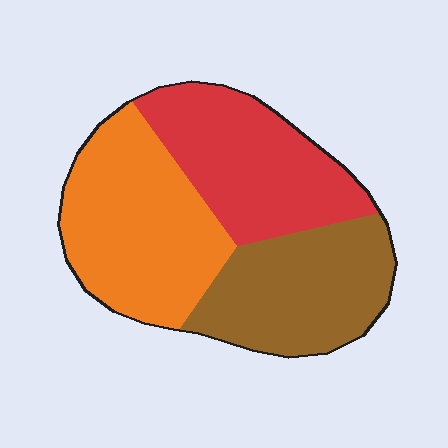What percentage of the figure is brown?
Brown takes up about one third (1/3) of the figure.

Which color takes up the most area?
Orange, at roughly 35%.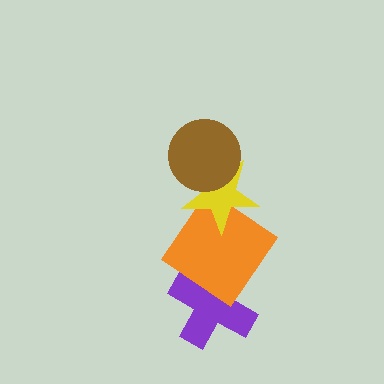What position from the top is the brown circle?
The brown circle is 1st from the top.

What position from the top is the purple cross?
The purple cross is 4th from the top.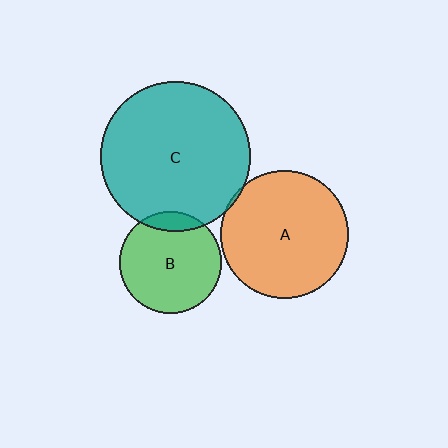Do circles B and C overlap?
Yes.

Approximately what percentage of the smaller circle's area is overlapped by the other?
Approximately 10%.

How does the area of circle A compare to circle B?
Approximately 1.6 times.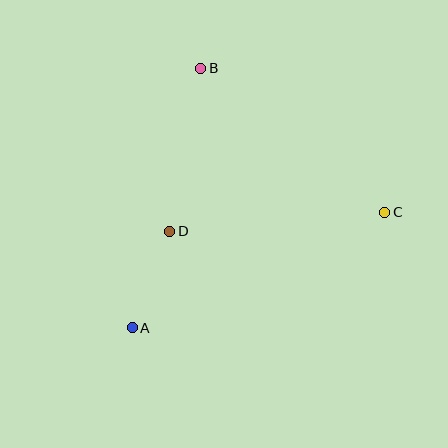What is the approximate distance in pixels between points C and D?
The distance between C and D is approximately 216 pixels.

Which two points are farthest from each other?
Points A and C are farthest from each other.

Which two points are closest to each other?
Points A and D are closest to each other.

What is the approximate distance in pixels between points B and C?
The distance between B and C is approximately 233 pixels.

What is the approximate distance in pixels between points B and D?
The distance between B and D is approximately 166 pixels.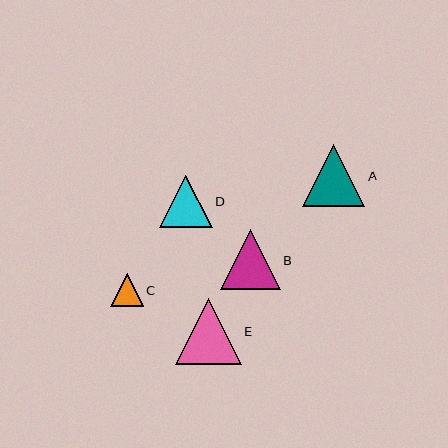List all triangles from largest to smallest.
From largest to smallest: E, A, B, D, C.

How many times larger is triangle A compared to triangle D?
Triangle A is approximately 1.2 times the size of triangle D.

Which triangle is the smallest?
Triangle C is the smallest with a size of approximately 33 pixels.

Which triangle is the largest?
Triangle E is the largest with a size of approximately 66 pixels.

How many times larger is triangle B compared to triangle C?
Triangle B is approximately 1.8 times the size of triangle C.